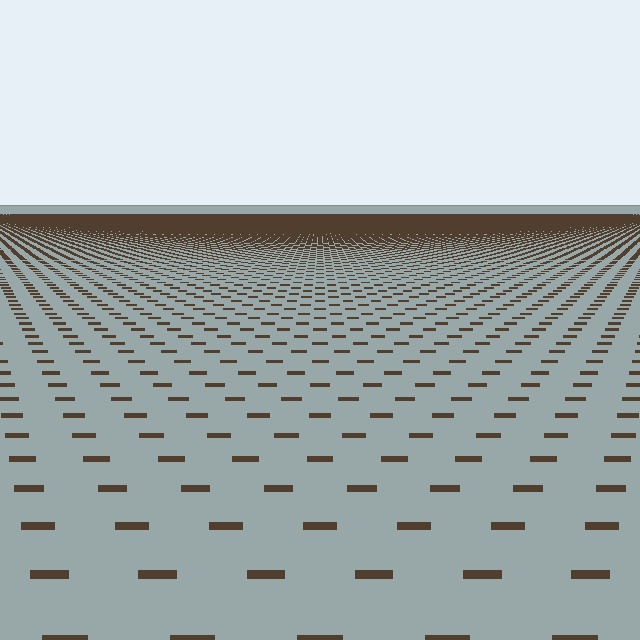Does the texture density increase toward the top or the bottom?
Density increases toward the top.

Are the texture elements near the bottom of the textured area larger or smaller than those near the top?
Larger. Near the bottom, elements are closer to the viewer and appear at a bigger on-screen size.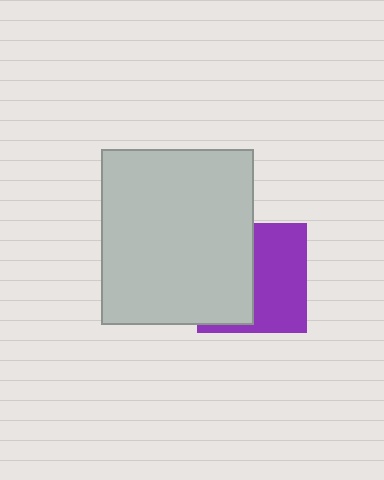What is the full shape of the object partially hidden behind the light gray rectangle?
The partially hidden object is a purple square.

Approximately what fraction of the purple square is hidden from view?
Roughly 47% of the purple square is hidden behind the light gray rectangle.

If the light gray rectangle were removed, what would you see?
You would see the complete purple square.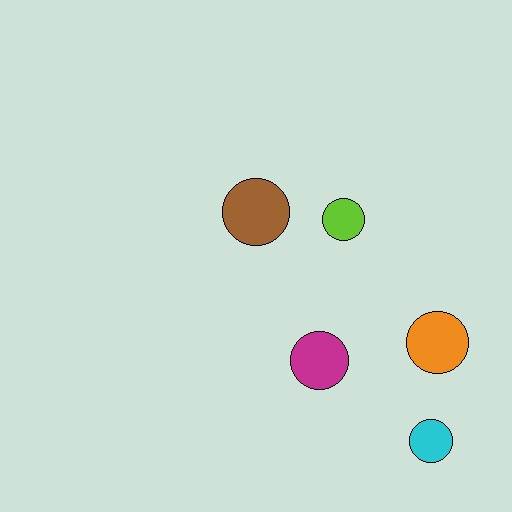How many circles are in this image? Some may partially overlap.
There are 5 circles.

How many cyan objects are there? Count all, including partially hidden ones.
There is 1 cyan object.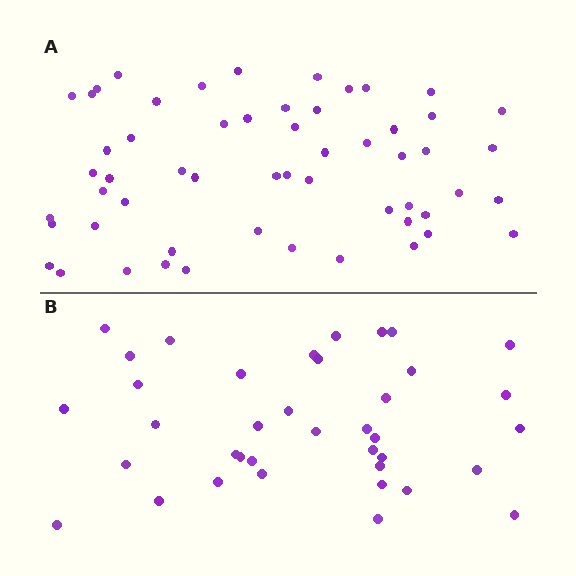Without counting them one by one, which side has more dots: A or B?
Region A (the top region) has more dots.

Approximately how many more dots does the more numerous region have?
Region A has approximately 20 more dots than region B.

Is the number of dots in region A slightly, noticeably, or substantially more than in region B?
Region A has substantially more. The ratio is roughly 1.5 to 1.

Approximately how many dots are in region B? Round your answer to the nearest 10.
About 40 dots. (The exact count is 38, which rounds to 40.)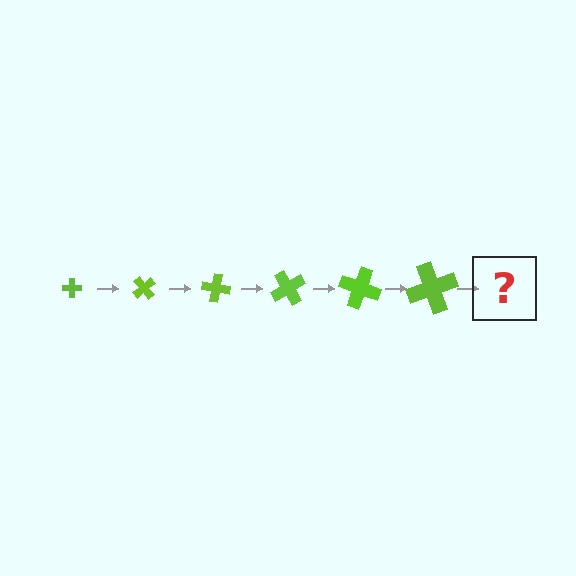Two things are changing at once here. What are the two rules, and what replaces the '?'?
The two rules are that the cross grows larger each step and it rotates 50 degrees each step. The '?' should be a cross, larger than the previous one and rotated 300 degrees from the start.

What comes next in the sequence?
The next element should be a cross, larger than the previous one and rotated 300 degrees from the start.